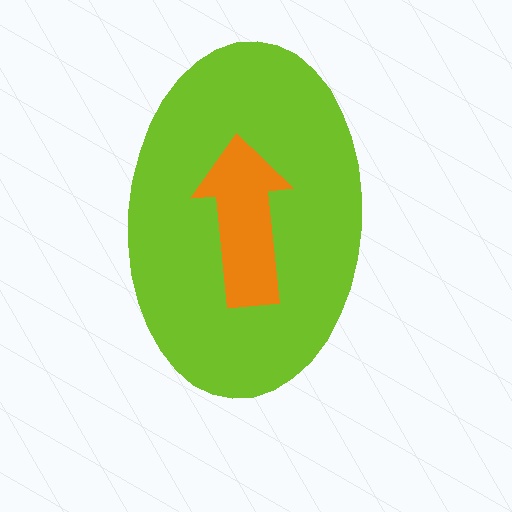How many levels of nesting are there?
2.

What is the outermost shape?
The lime ellipse.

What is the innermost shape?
The orange arrow.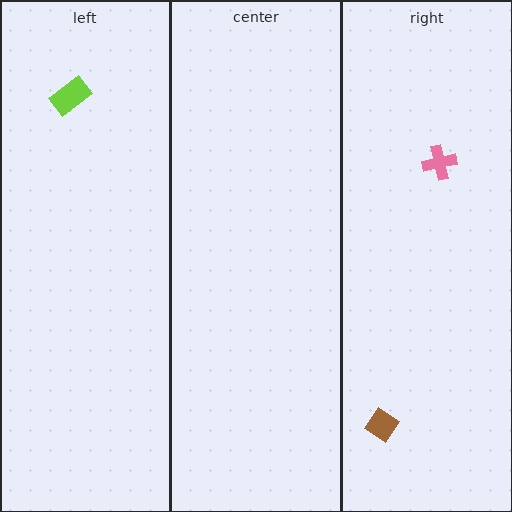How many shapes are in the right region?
2.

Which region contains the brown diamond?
The right region.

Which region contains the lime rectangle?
The left region.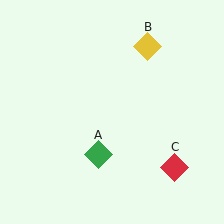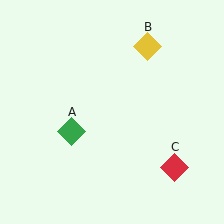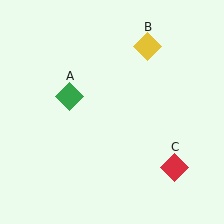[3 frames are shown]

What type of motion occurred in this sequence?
The green diamond (object A) rotated clockwise around the center of the scene.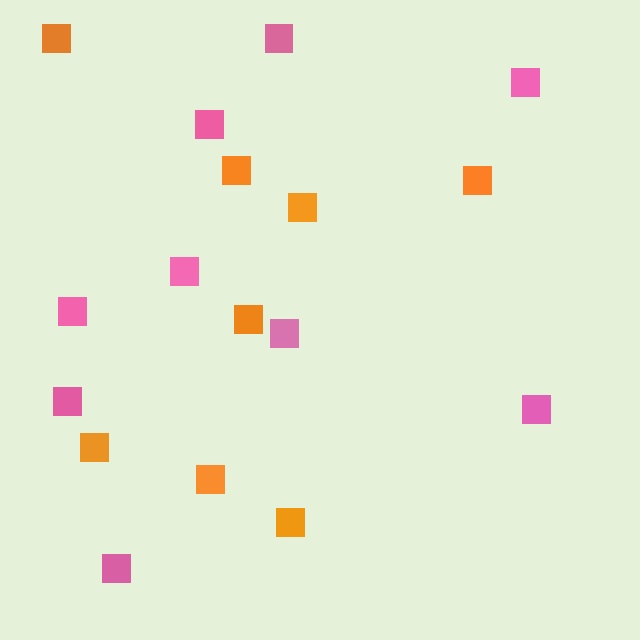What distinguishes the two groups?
There are 2 groups: one group of pink squares (9) and one group of orange squares (8).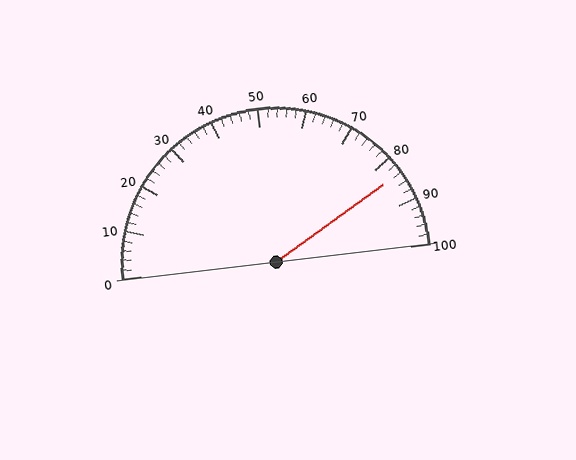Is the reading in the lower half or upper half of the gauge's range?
The reading is in the upper half of the range (0 to 100).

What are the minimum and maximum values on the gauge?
The gauge ranges from 0 to 100.